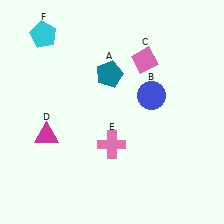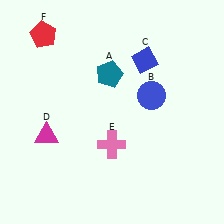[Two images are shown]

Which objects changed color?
C changed from pink to blue. F changed from cyan to red.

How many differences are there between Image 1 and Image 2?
There are 2 differences between the two images.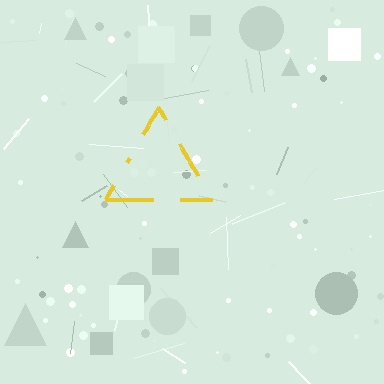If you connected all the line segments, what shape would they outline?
They would outline a triangle.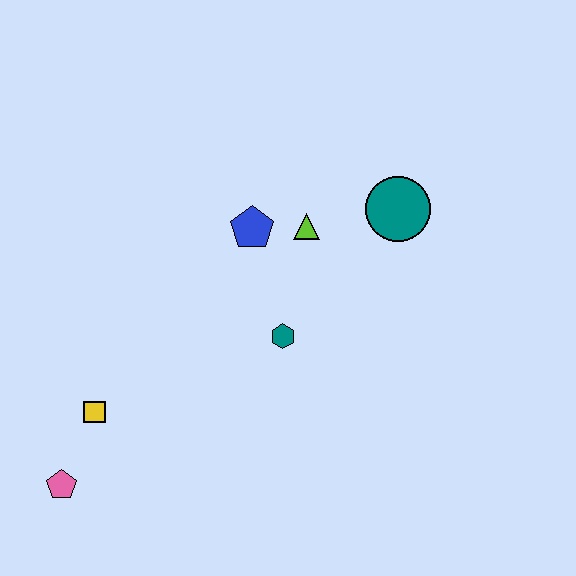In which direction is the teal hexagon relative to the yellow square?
The teal hexagon is to the right of the yellow square.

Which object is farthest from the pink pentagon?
The teal circle is farthest from the pink pentagon.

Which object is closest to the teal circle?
The lime triangle is closest to the teal circle.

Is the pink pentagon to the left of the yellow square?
Yes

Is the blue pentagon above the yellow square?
Yes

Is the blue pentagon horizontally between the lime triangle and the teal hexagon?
No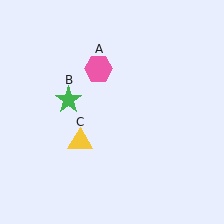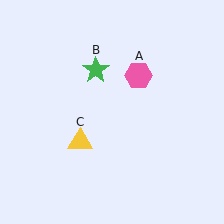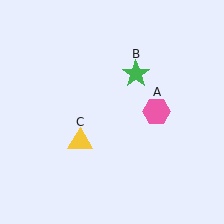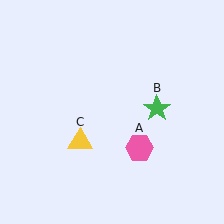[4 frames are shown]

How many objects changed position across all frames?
2 objects changed position: pink hexagon (object A), green star (object B).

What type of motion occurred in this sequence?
The pink hexagon (object A), green star (object B) rotated clockwise around the center of the scene.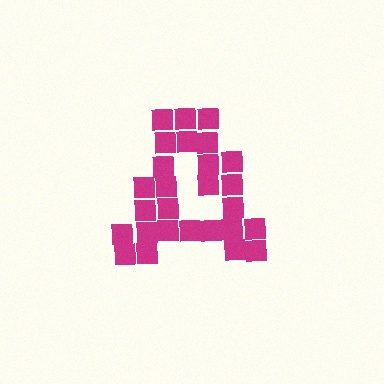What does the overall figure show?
The overall figure shows the letter A.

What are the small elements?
The small elements are squares.